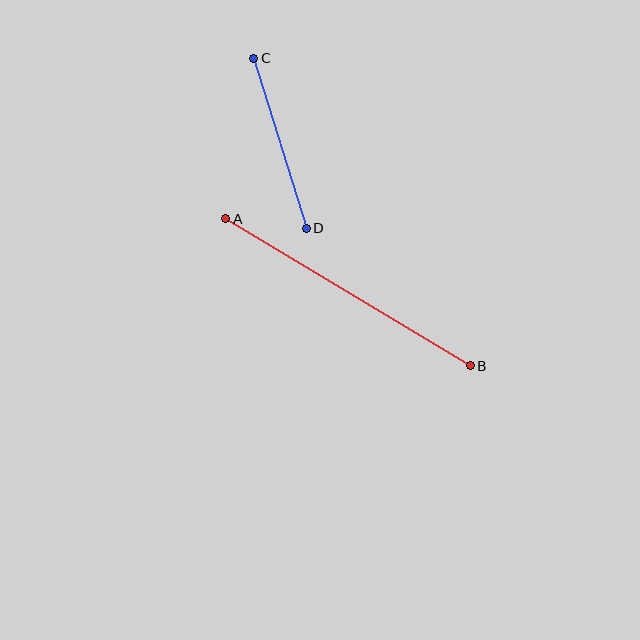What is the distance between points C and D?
The distance is approximately 178 pixels.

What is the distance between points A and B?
The distance is approximately 285 pixels.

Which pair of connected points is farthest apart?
Points A and B are farthest apart.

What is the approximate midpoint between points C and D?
The midpoint is at approximately (280, 143) pixels.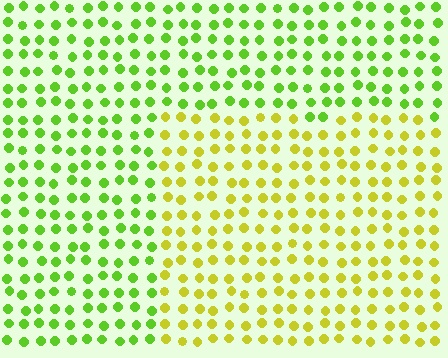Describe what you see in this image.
The image is filled with small lime elements in a uniform arrangement. A rectangle-shaped region is visible where the elements are tinted to a slightly different hue, forming a subtle color boundary.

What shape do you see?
I see a rectangle.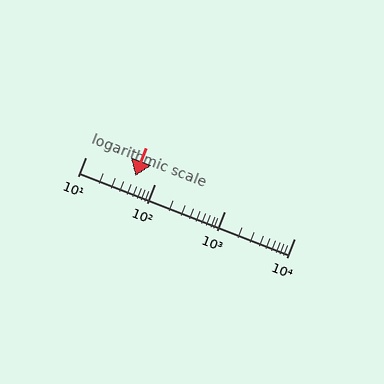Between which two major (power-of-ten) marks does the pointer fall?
The pointer is between 10 and 100.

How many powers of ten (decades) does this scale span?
The scale spans 3 decades, from 10 to 10000.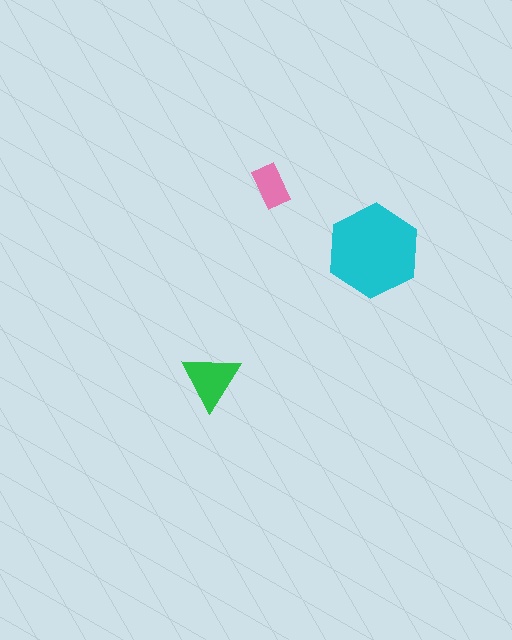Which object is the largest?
The cyan hexagon.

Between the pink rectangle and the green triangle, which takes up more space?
The green triangle.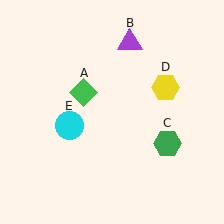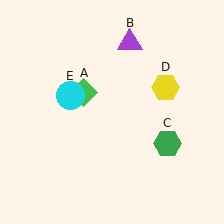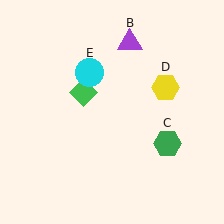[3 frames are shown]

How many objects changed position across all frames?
1 object changed position: cyan circle (object E).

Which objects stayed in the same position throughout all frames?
Green diamond (object A) and purple triangle (object B) and green hexagon (object C) and yellow hexagon (object D) remained stationary.